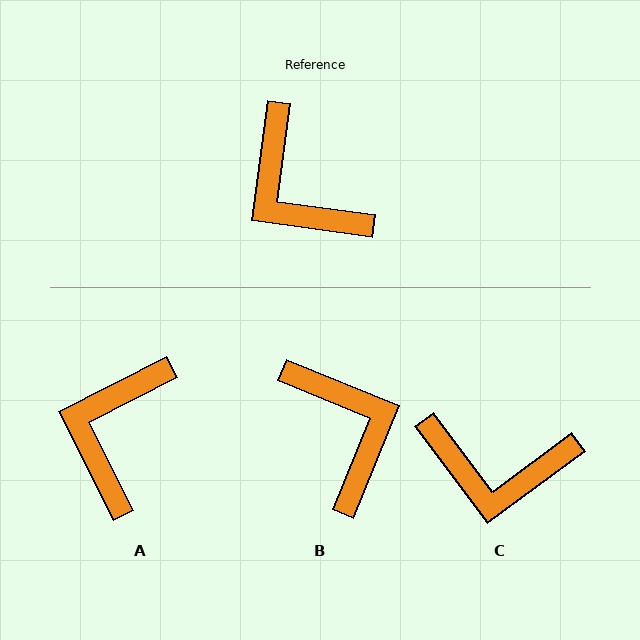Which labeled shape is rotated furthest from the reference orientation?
B, about 166 degrees away.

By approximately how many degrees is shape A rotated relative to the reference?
Approximately 55 degrees clockwise.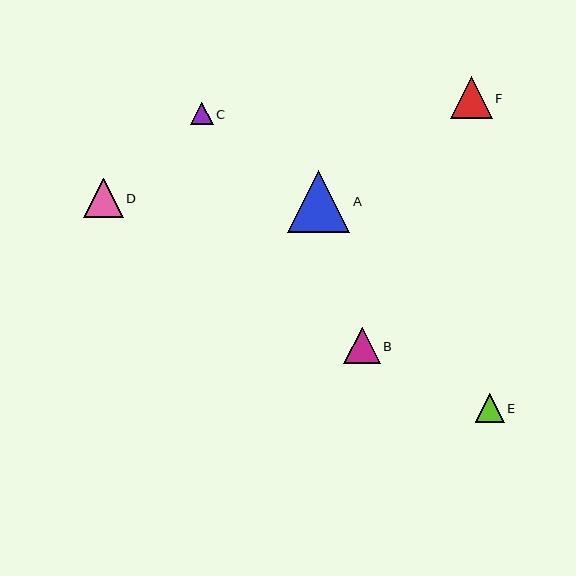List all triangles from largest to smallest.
From largest to smallest: A, F, D, B, E, C.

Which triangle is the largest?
Triangle A is the largest with a size of approximately 62 pixels.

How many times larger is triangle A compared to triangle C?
Triangle A is approximately 2.8 times the size of triangle C.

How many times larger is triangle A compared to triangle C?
Triangle A is approximately 2.8 times the size of triangle C.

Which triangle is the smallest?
Triangle C is the smallest with a size of approximately 22 pixels.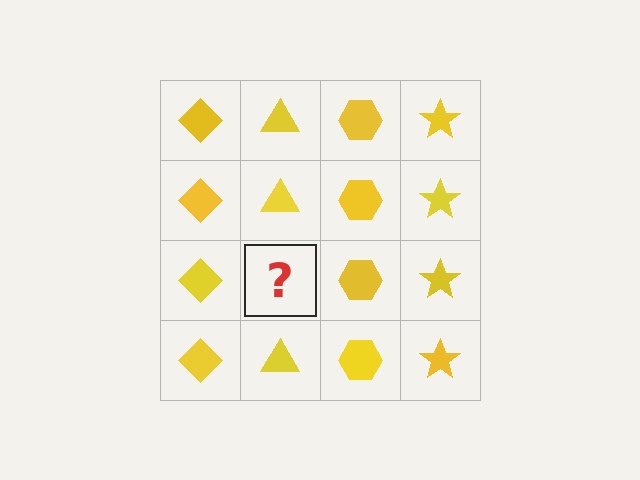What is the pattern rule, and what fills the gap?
The rule is that each column has a consistent shape. The gap should be filled with a yellow triangle.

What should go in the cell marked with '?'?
The missing cell should contain a yellow triangle.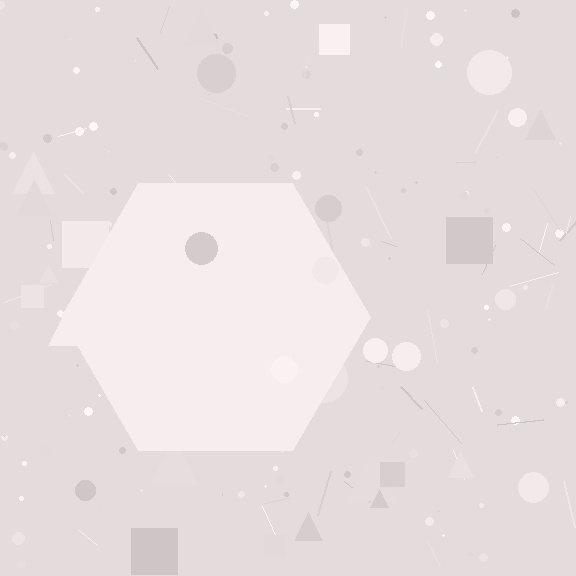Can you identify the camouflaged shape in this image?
The camouflaged shape is a hexagon.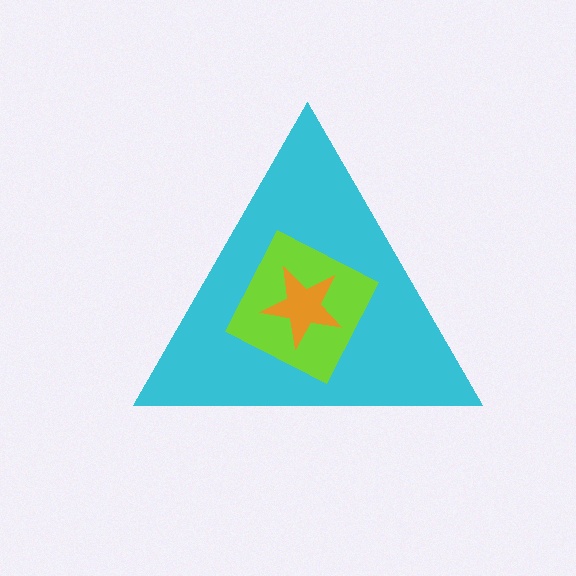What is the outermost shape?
The cyan triangle.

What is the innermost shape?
The orange star.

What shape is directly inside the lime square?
The orange star.